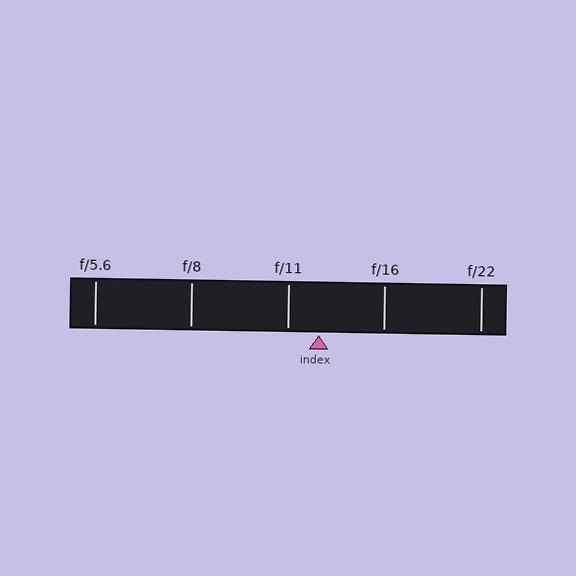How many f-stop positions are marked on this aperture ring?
There are 5 f-stop positions marked.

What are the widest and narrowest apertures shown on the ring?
The widest aperture shown is f/5.6 and the narrowest is f/22.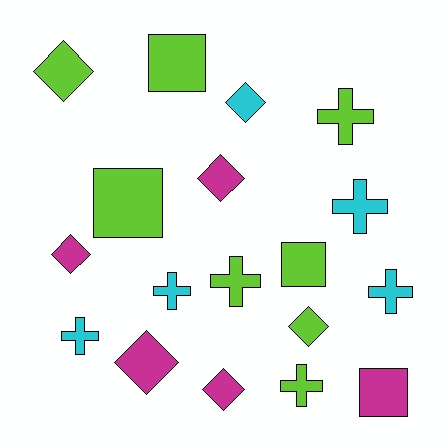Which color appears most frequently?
Lime, with 8 objects.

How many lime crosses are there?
There are 3 lime crosses.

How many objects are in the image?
There are 18 objects.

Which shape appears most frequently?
Diamond, with 7 objects.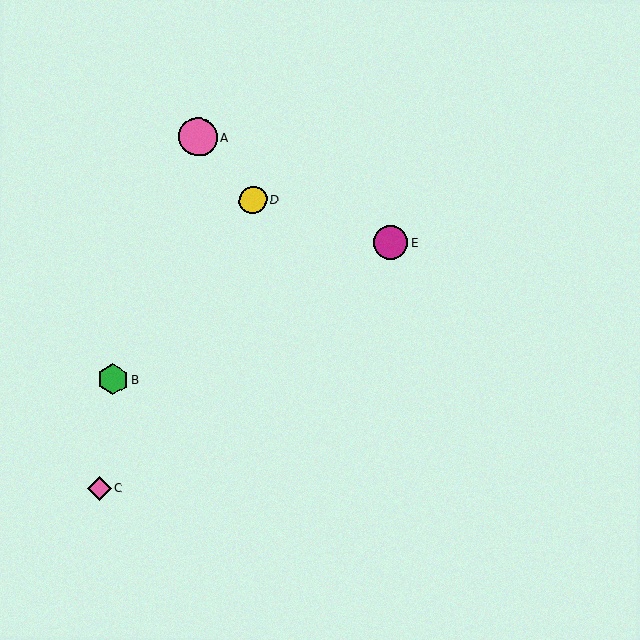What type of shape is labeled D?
Shape D is a yellow circle.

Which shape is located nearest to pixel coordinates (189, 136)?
The pink circle (labeled A) at (198, 137) is nearest to that location.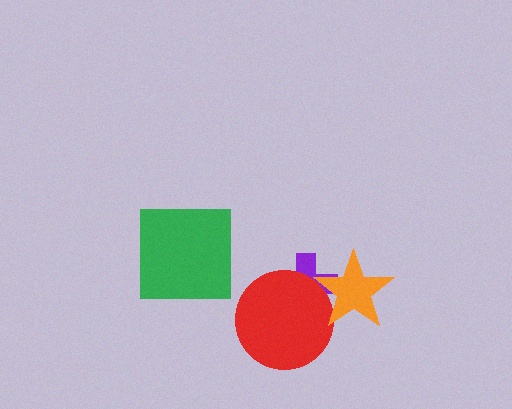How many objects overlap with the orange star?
2 objects overlap with the orange star.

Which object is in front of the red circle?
The orange star is in front of the red circle.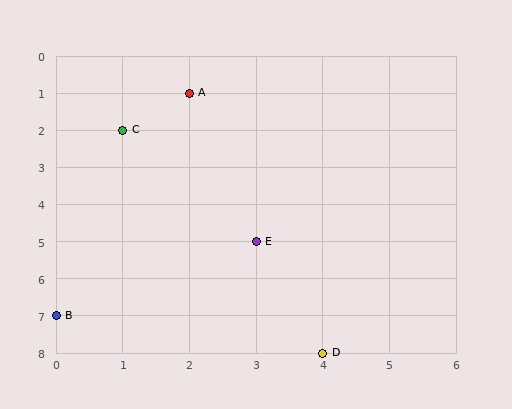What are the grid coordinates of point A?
Point A is at grid coordinates (2, 1).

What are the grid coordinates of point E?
Point E is at grid coordinates (3, 5).